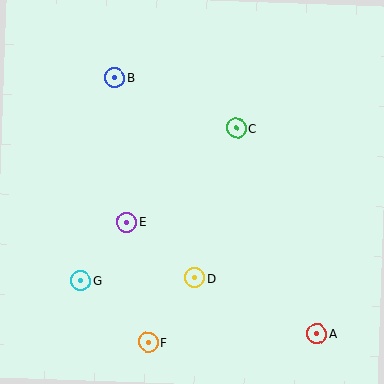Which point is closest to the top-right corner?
Point C is closest to the top-right corner.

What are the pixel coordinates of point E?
Point E is at (126, 222).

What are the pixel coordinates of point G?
Point G is at (81, 281).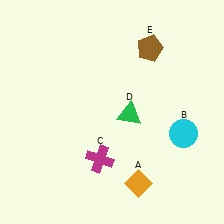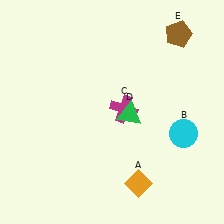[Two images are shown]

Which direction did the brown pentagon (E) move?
The brown pentagon (E) moved right.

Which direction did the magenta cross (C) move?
The magenta cross (C) moved up.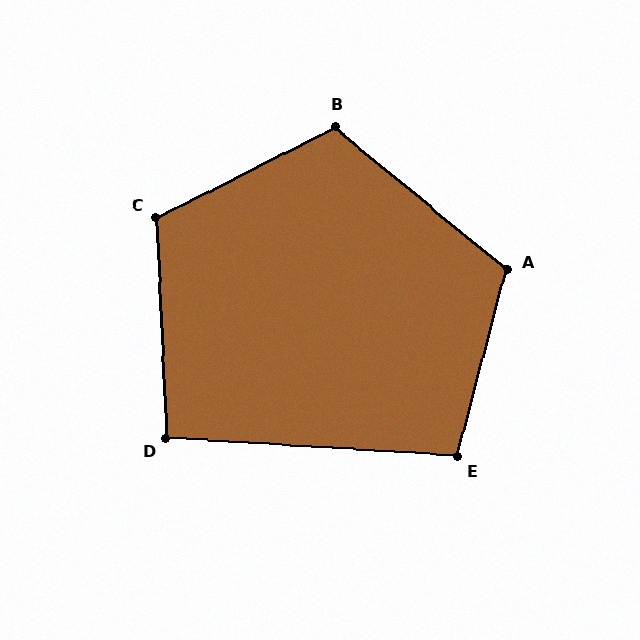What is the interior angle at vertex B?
Approximately 114 degrees (obtuse).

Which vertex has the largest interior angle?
A, at approximately 115 degrees.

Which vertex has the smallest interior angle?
D, at approximately 96 degrees.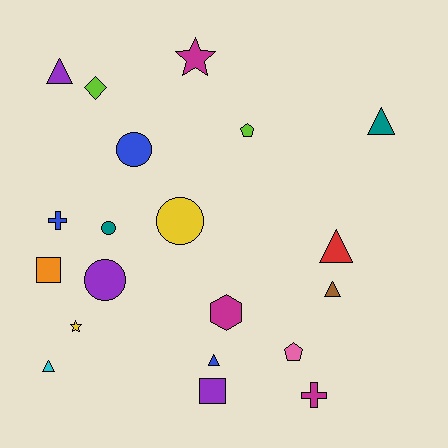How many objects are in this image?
There are 20 objects.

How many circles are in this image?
There are 4 circles.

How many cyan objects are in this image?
There is 1 cyan object.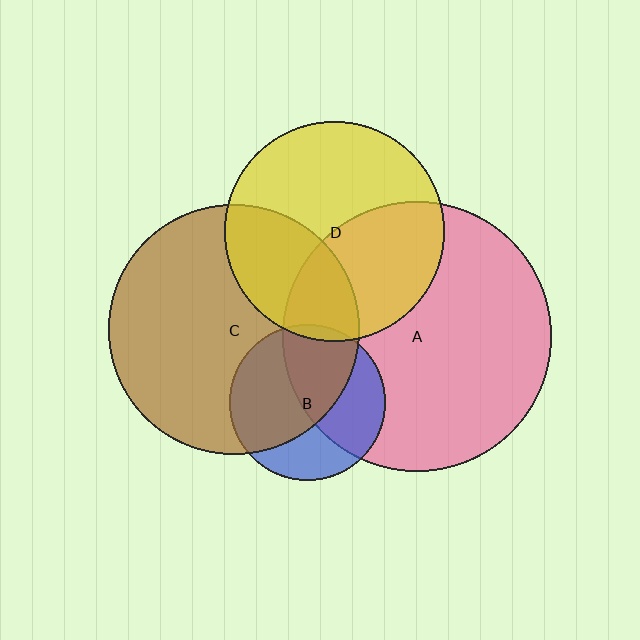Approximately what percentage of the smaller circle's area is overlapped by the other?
Approximately 40%.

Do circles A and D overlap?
Yes.